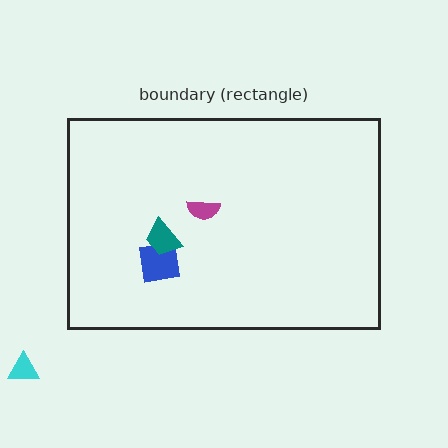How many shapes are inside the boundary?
3 inside, 1 outside.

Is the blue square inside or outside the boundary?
Inside.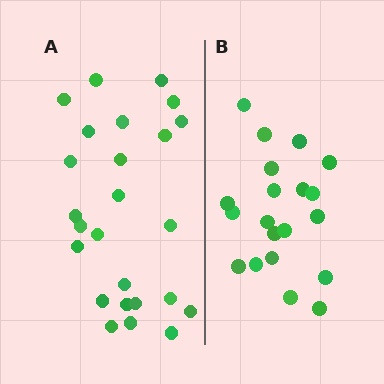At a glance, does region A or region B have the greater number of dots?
Region A (the left region) has more dots.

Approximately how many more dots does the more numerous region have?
Region A has about 5 more dots than region B.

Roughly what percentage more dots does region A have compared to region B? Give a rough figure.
About 25% more.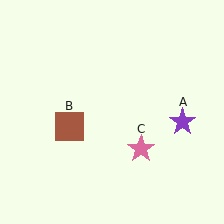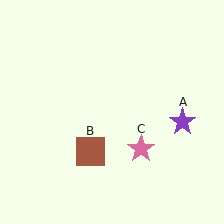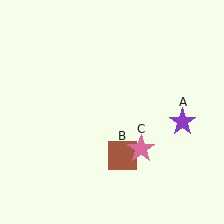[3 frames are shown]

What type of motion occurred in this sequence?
The brown square (object B) rotated counterclockwise around the center of the scene.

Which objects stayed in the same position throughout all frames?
Purple star (object A) and pink star (object C) remained stationary.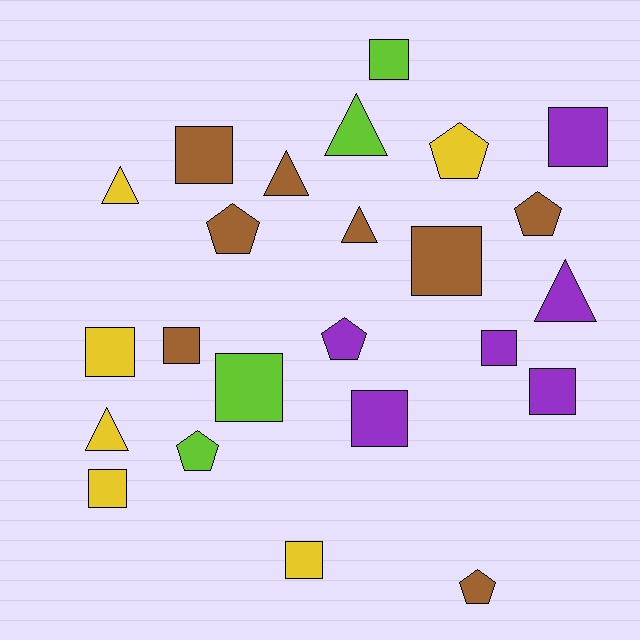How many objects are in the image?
There are 24 objects.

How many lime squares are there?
There are 2 lime squares.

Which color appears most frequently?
Brown, with 8 objects.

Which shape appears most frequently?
Square, with 12 objects.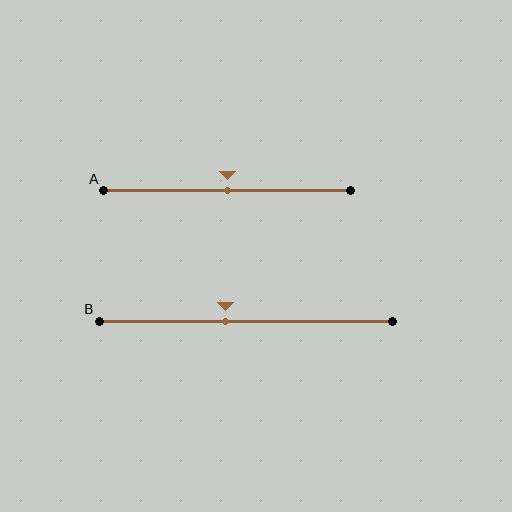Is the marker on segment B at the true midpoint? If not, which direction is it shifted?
No, the marker on segment B is shifted to the left by about 7% of the segment length.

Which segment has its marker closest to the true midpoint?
Segment A has its marker closest to the true midpoint.